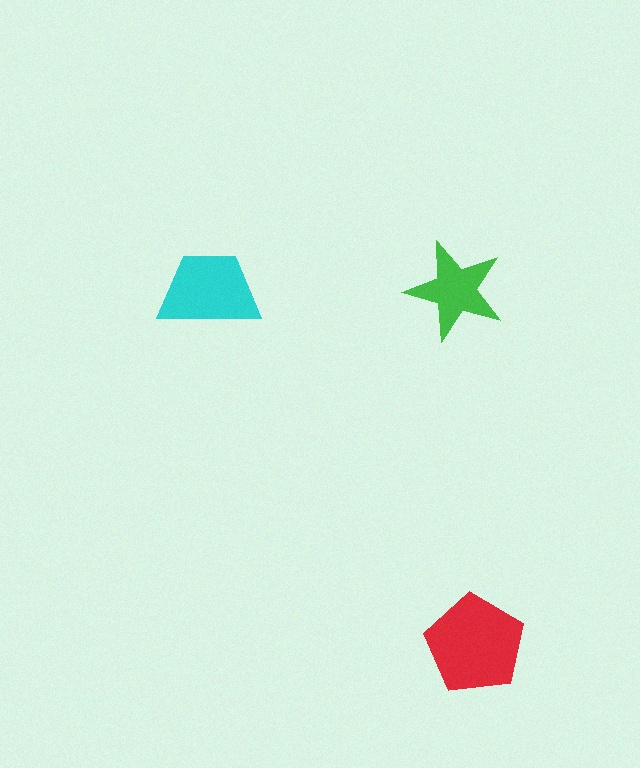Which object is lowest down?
The red pentagon is bottommost.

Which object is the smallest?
The green star.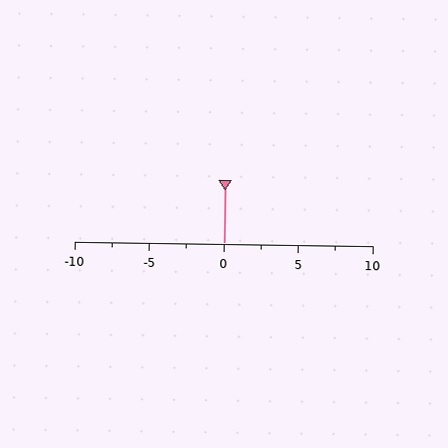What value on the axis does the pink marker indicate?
The marker indicates approximately 0.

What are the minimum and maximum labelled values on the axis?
The axis runs from -10 to 10.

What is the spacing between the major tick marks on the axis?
The major ticks are spaced 5 apart.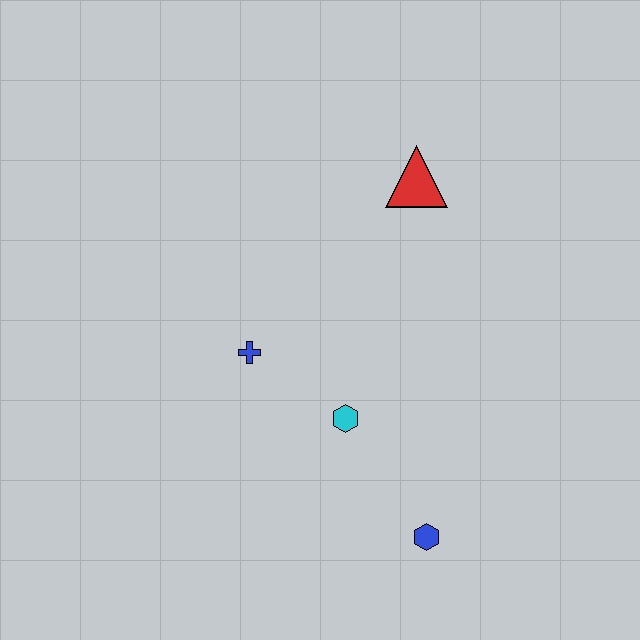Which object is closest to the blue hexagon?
The cyan hexagon is closest to the blue hexagon.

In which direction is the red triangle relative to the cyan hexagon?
The red triangle is above the cyan hexagon.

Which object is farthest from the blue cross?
The blue hexagon is farthest from the blue cross.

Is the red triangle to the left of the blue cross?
No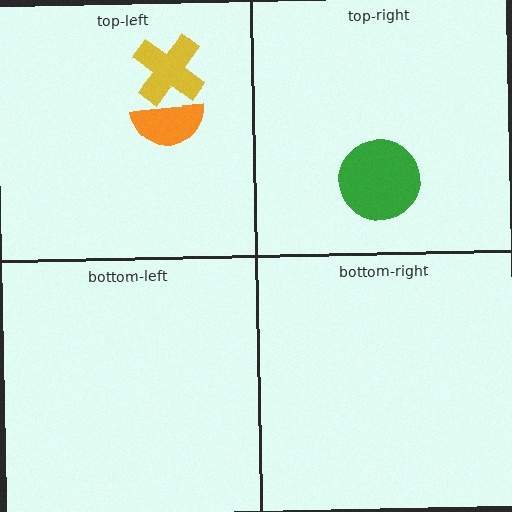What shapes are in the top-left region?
The yellow cross, the orange semicircle.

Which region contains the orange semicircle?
The top-left region.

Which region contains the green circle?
The top-right region.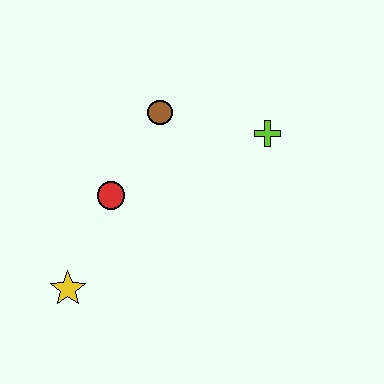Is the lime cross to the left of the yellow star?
No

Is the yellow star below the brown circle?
Yes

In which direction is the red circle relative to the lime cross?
The red circle is to the left of the lime cross.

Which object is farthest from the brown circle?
The yellow star is farthest from the brown circle.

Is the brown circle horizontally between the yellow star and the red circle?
No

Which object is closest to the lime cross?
The brown circle is closest to the lime cross.